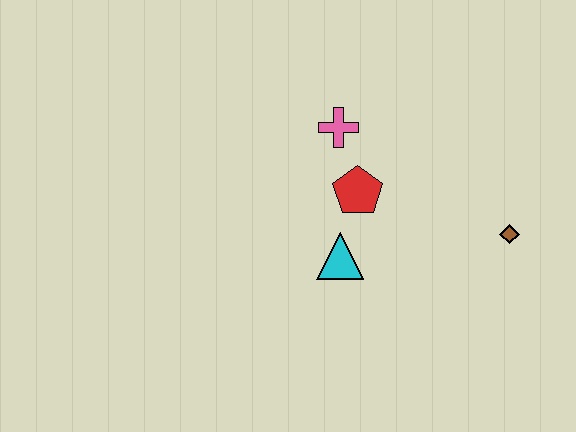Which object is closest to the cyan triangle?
The red pentagon is closest to the cyan triangle.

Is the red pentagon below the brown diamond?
No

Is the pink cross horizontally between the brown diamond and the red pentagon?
No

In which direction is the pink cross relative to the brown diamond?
The pink cross is to the left of the brown diamond.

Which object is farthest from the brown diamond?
The pink cross is farthest from the brown diamond.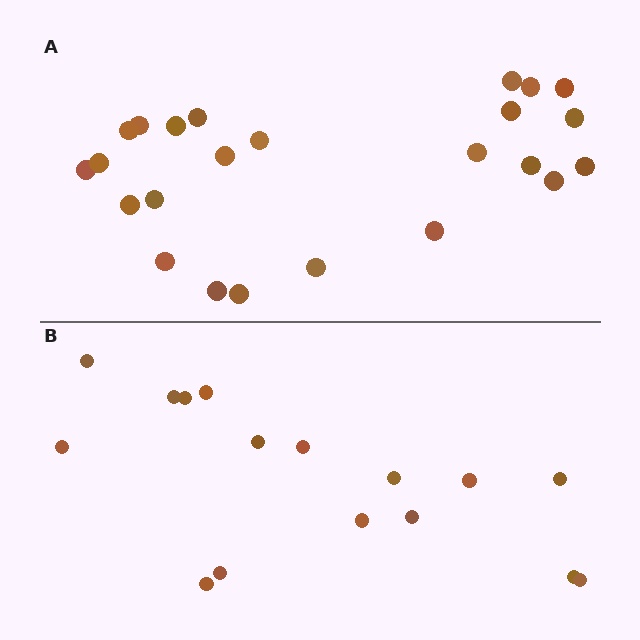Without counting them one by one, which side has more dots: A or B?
Region A (the top region) has more dots.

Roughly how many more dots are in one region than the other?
Region A has roughly 8 or so more dots than region B.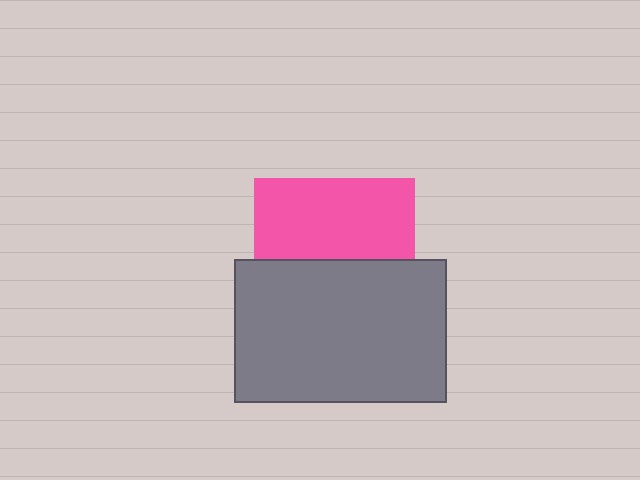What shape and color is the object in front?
The object in front is a gray rectangle.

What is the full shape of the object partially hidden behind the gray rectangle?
The partially hidden object is a pink square.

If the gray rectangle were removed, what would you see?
You would see the complete pink square.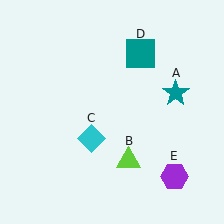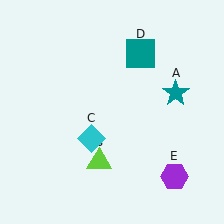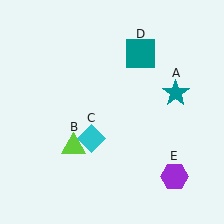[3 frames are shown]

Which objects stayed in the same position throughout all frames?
Teal star (object A) and cyan diamond (object C) and teal square (object D) and purple hexagon (object E) remained stationary.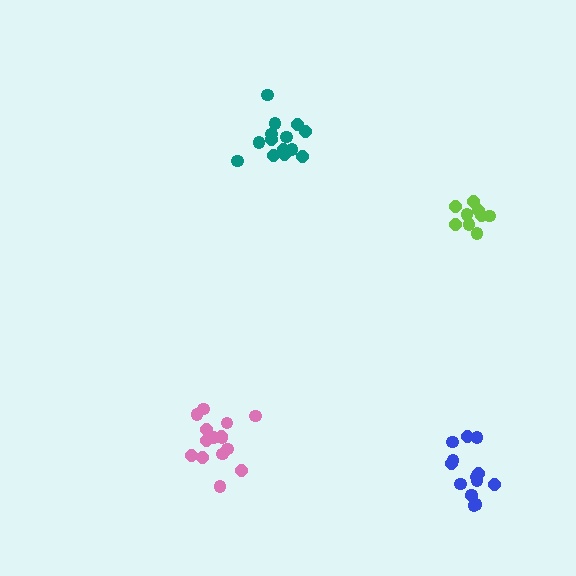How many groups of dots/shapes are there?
There are 4 groups.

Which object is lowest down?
The blue cluster is bottommost.